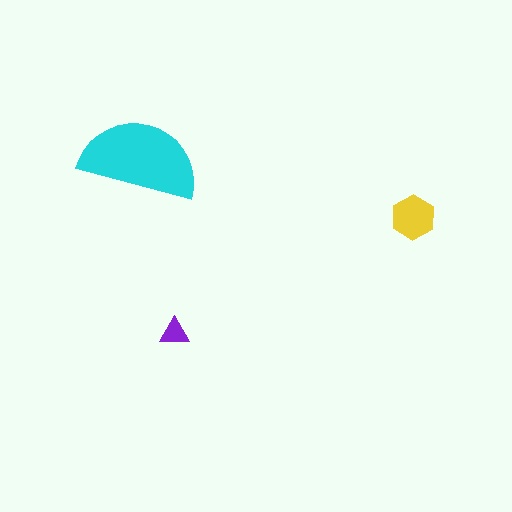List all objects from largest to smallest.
The cyan semicircle, the yellow hexagon, the purple triangle.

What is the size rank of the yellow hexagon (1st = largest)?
2nd.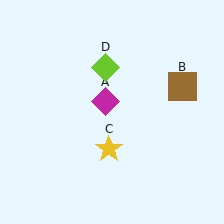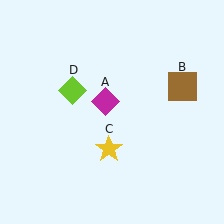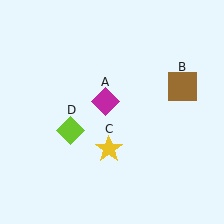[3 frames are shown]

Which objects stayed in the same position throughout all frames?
Magenta diamond (object A) and brown square (object B) and yellow star (object C) remained stationary.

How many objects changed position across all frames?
1 object changed position: lime diamond (object D).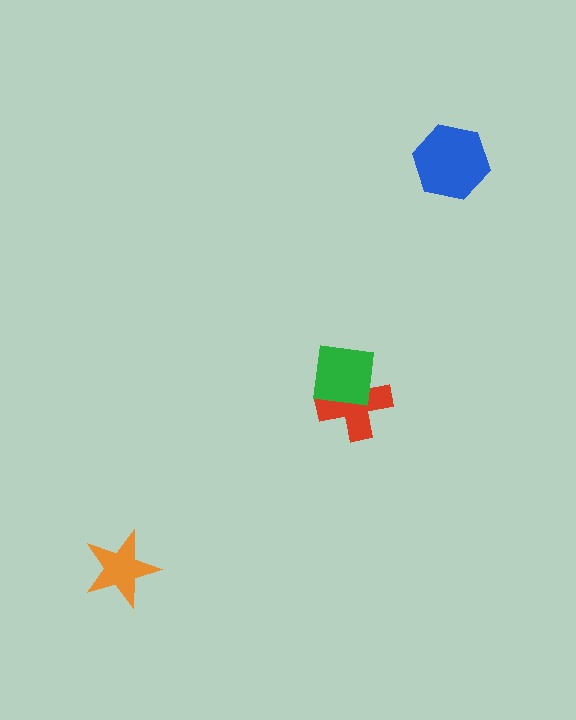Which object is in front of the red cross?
The green square is in front of the red cross.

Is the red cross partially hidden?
Yes, it is partially covered by another shape.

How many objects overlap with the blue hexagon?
0 objects overlap with the blue hexagon.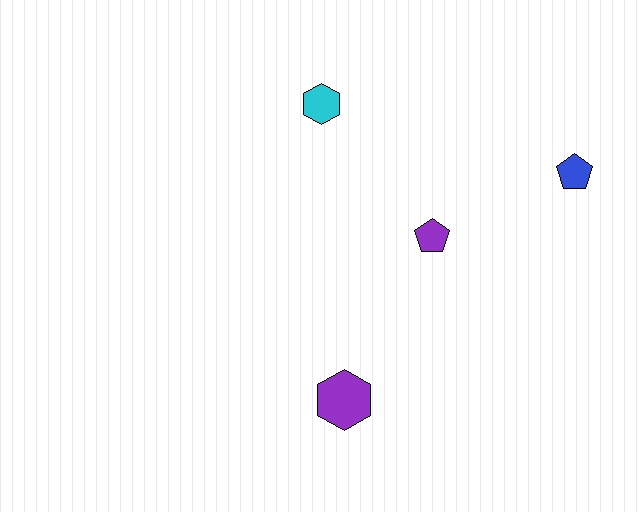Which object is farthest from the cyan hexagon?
The purple hexagon is farthest from the cyan hexagon.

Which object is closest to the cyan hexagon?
The purple pentagon is closest to the cyan hexagon.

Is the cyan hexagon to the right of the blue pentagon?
No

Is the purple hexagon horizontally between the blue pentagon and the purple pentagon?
No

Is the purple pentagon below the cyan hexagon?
Yes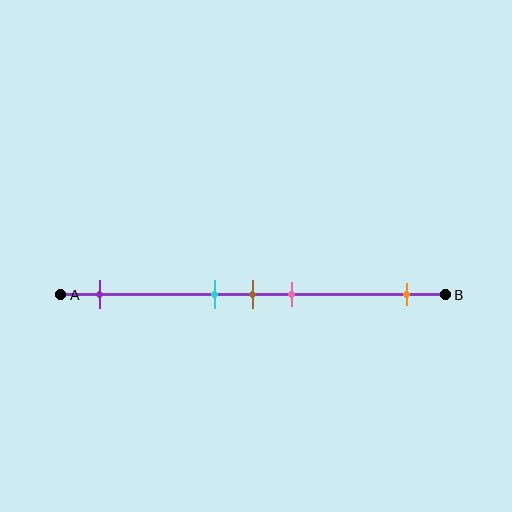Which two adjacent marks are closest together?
The cyan and brown marks are the closest adjacent pair.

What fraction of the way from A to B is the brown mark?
The brown mark is approximately 50% (0.5) of the way from A to B.